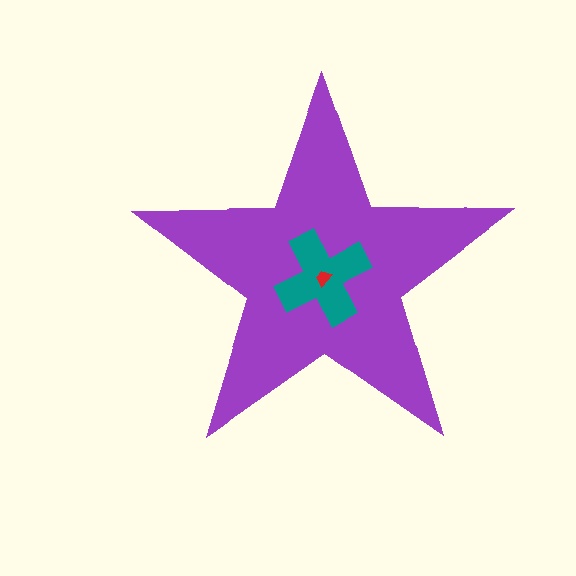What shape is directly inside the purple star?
The teal cross.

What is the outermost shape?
The purple star.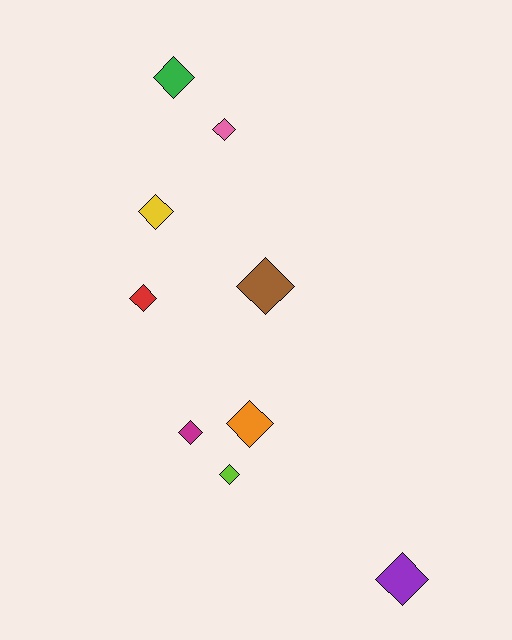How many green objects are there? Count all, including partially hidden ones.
There is 1 green object.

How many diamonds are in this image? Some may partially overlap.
There are 9 diamonds.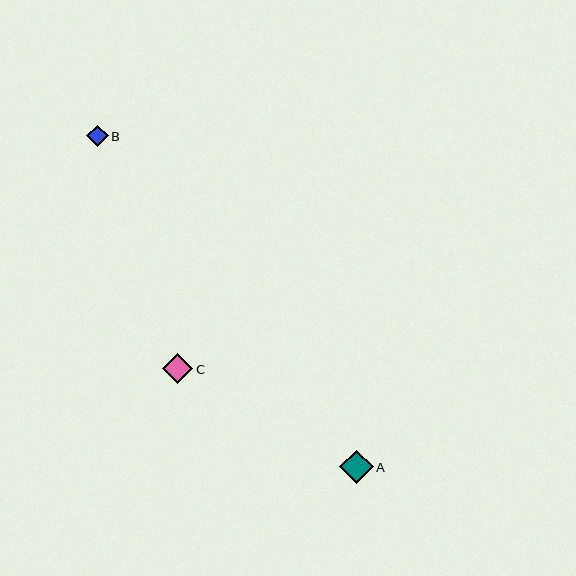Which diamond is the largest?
Diamond A is the largest with a size of approximately 33 pixels.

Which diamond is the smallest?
Diamond B is the smallest with a size of approximately 21 pixels.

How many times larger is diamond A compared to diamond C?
Diamond A is approximately 1.1 times the size of diamond C.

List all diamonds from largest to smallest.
From largest to smallest: A, C, B.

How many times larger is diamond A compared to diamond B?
Diamond A is approximately 1.6 times the size of diamond B.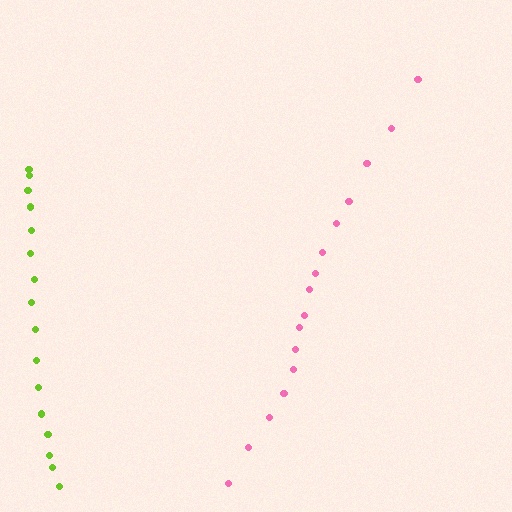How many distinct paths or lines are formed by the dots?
There are 2 distinct paths.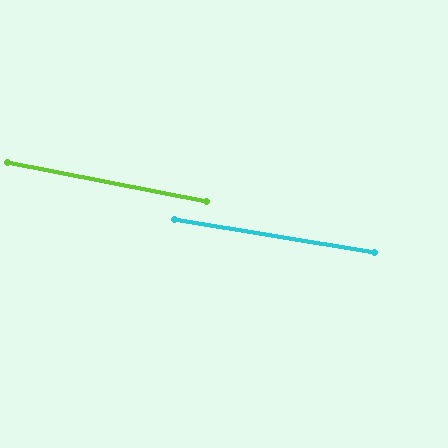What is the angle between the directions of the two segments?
Approximately 2 degrees.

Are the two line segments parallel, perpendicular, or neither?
Parallel — their directions differ by only 1.8°.